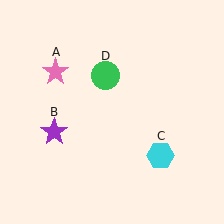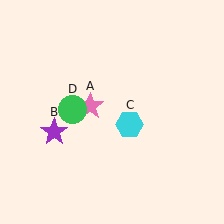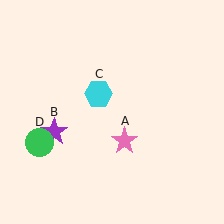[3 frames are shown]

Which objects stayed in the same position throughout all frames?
Purple star (object B) remained stationary.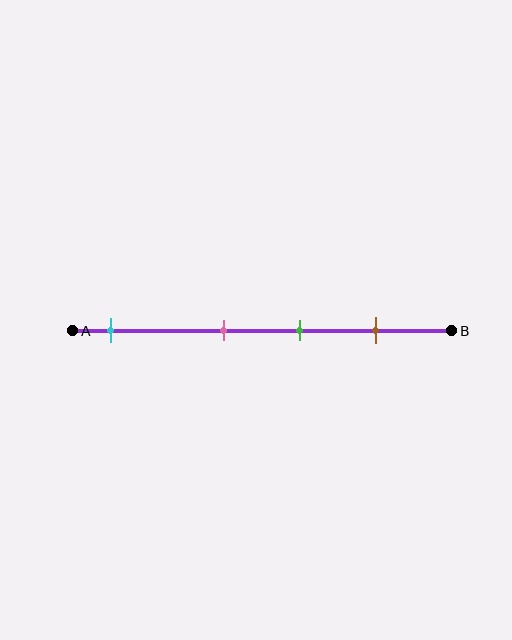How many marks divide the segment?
There are 4 marks dividing the segment.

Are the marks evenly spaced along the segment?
No, the marks are not evenly spaced.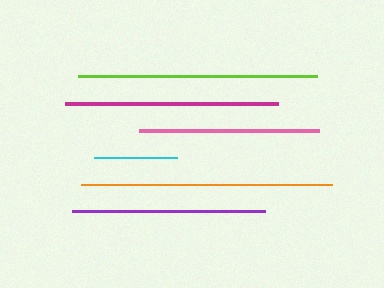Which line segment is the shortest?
The cyan line is the shortest at approximately 83 pixels.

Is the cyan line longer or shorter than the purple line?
The purple line is longer than the cyan line.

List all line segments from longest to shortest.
From longest to shortest: orange, lime, magenta, purple, pink, cyan.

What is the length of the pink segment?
The pink segment is approximately 180 pixels long.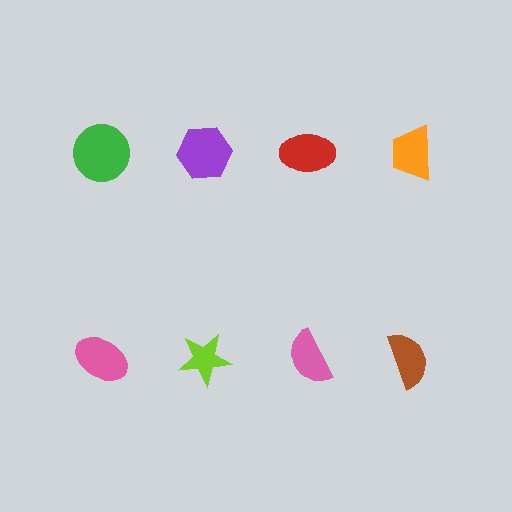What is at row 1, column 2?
A purple hexagon.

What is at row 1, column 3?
A red ellipse.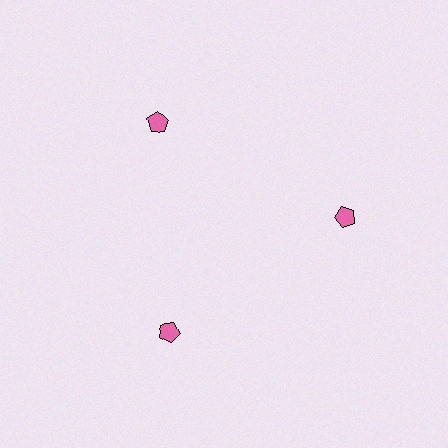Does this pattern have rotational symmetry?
Yes, this pattern has 3-fold rotational symmetry. It looks the same after rotating 120 degrees around the center.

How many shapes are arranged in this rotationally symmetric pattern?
There are 3 shapes, arranged in 3 groups of 1.